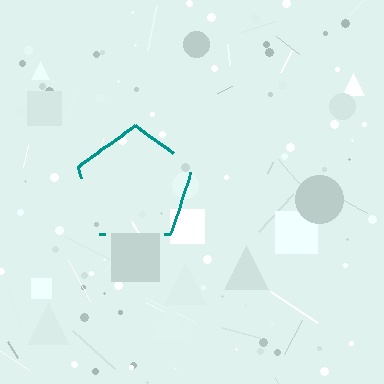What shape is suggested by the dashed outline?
The dashed outline suggests a pentagon.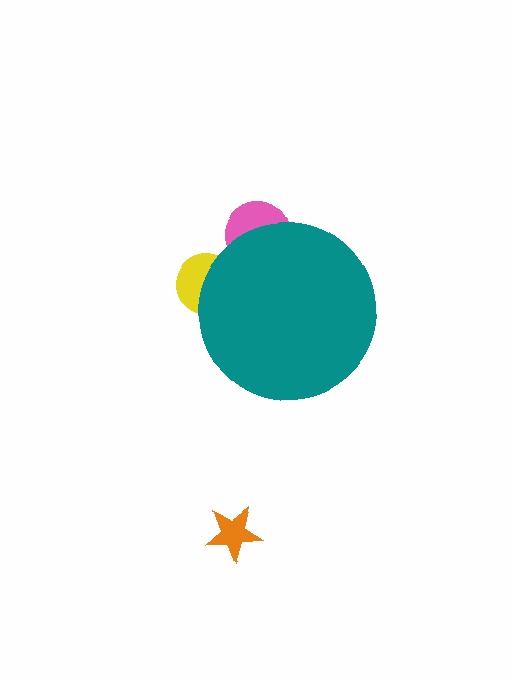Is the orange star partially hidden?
No, the orange star is fully visible.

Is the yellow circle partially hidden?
Yes, the yellow circle is partially hidden behind the teal circle.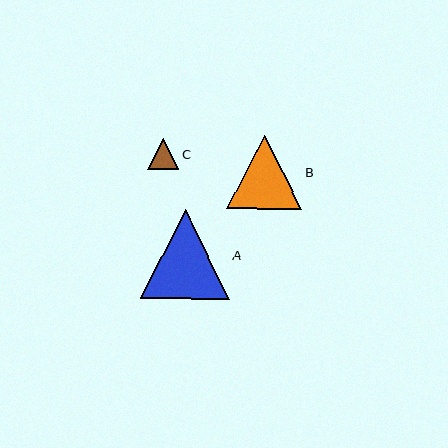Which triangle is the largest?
Triangle A is the largest with a size of approximately 89 pixels.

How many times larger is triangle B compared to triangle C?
Triangle B is approximately 2.4 times the size of triangle C.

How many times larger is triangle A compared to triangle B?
Triangle A is approximately 1.2 times the size of triangle B.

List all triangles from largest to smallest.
From largest to smallest: A, B, C.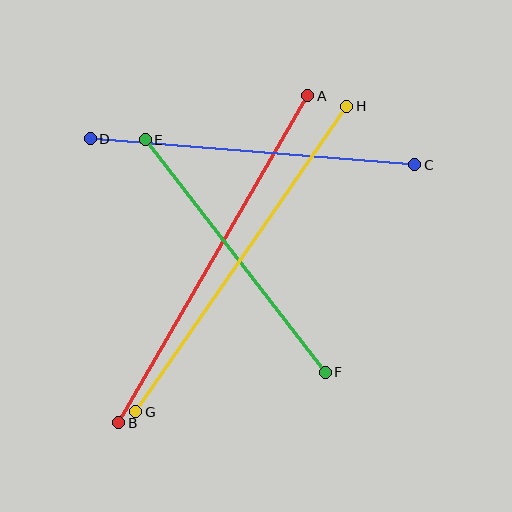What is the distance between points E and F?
The distance is approximately 294 pixels.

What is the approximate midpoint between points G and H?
The midpoint is at approximately (241, 259) pixels.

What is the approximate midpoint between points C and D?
The midpoint is at approximately (253, 152) pixels.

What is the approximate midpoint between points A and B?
The midpoint is at approximately (213, 259) pixels.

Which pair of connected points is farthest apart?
Points A and B are farthest apart.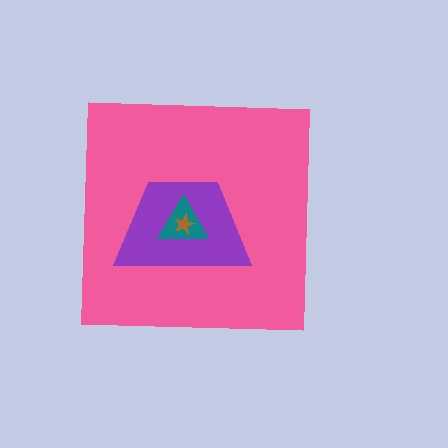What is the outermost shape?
The pink square.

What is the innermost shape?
The brown star.